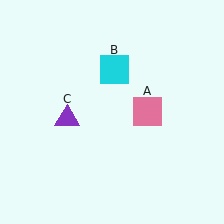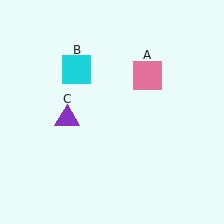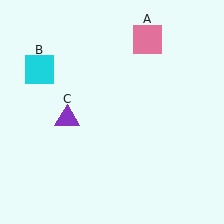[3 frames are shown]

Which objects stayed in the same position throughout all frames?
Purple triangle (object C) remained stationary.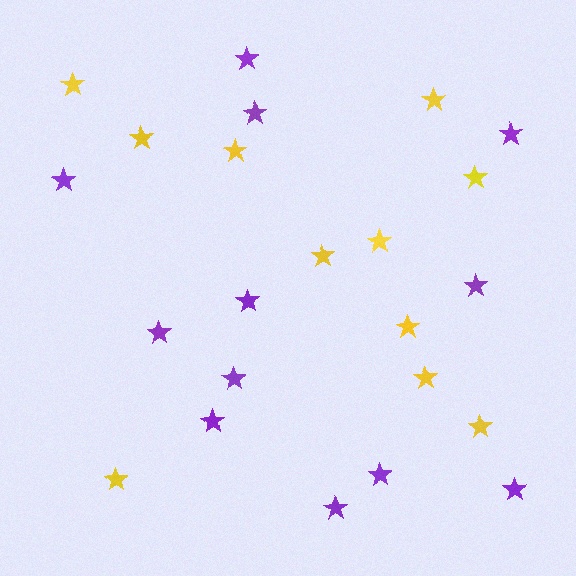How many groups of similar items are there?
There are 2 groups: one group of yellow stars (11) and one group of purple stars (12).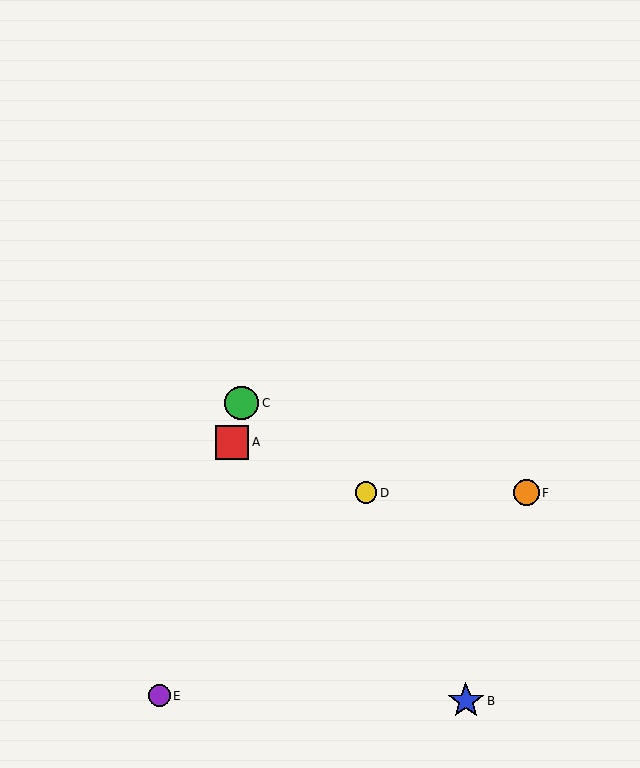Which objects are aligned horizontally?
Objects D, F are aligned horizontally.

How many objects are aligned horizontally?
2 objects (D, F) are aligned horizontally.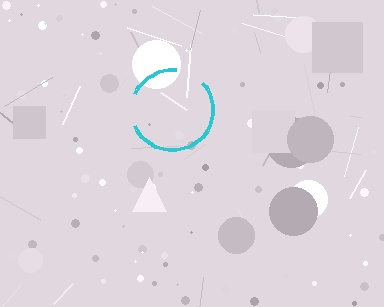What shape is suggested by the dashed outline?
The dashed outline suggests a circle.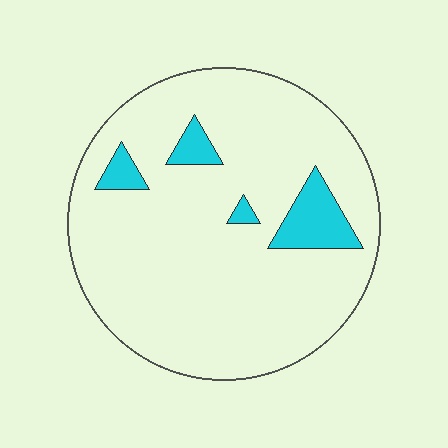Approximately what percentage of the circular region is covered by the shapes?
Approximately 10%.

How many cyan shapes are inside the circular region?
4.